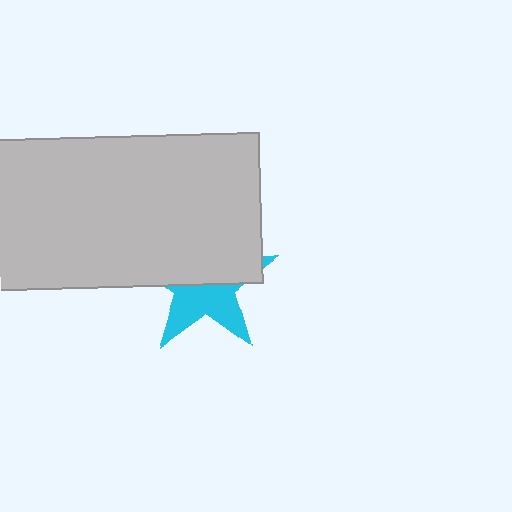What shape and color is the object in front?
The object in front is a light gray rectangle.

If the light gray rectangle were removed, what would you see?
You would see the complete cyan star.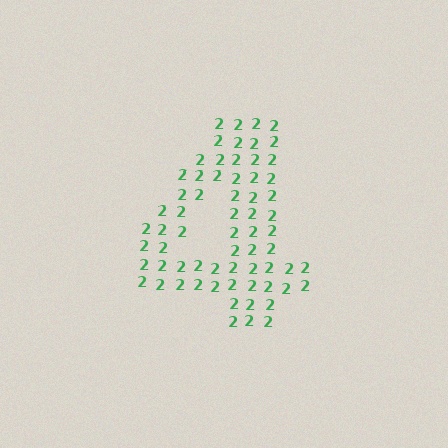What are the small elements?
The small elements are digit 2's.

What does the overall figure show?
The overall figure shows the digit 4.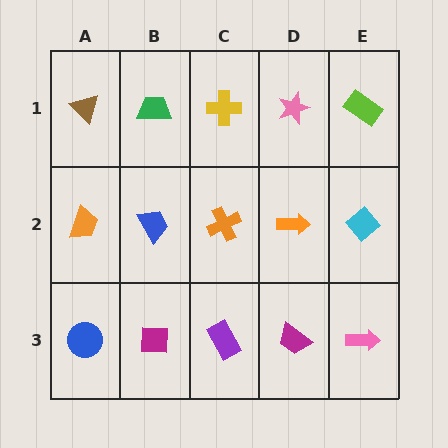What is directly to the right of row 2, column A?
A blue trapezoid.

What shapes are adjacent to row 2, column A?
A brown triangle (row 1, column A), a blue circle (row 3, column A), a blue trapezoid (row 2, column B).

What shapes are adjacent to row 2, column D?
A pink star (row 1, column D), a magenta trapezoid (row 3, column D), an orange cross (row 2, column C), a cyan diamond (row 2, column E).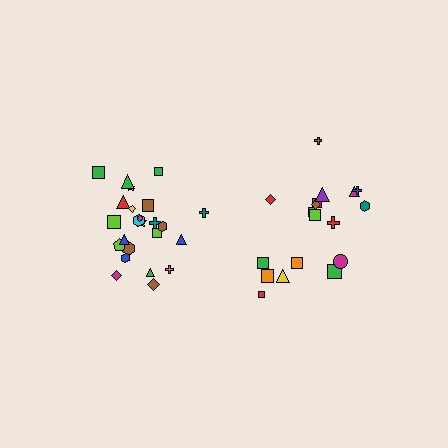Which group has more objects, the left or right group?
The left group.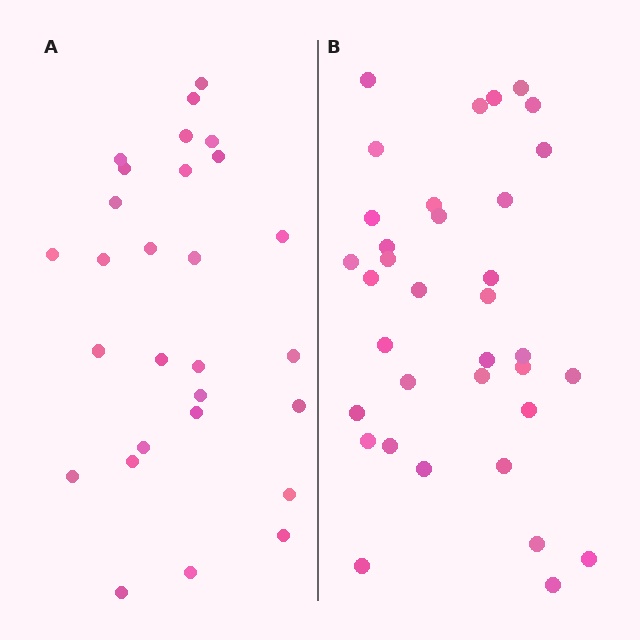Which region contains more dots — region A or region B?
Region B (the right region) has more dots.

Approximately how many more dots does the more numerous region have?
Region B has roughly 8 or so more dots than region A.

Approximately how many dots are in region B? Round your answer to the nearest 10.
About 40 dots. (The exact count is 35, which rounds to 40.)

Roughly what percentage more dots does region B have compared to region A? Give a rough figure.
About 25% more.